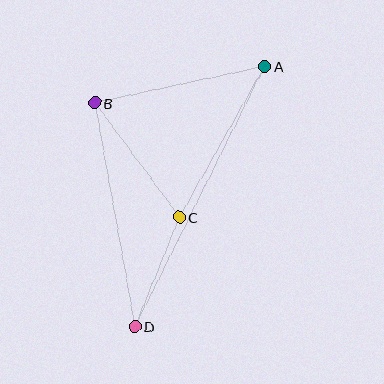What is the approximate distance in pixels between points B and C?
The distance between B and C is approximately 142 pixels.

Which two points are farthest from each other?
Points A and D are farthest from each other.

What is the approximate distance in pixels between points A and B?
The distance between A and B is approximately 174 pixels.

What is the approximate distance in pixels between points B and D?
The distance between B and D is approximately 227 pixels.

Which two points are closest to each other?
Points C and D are closest to each other.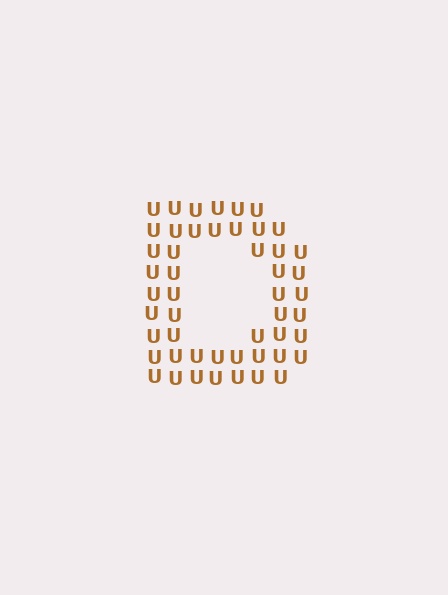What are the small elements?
The small elements are letter U's.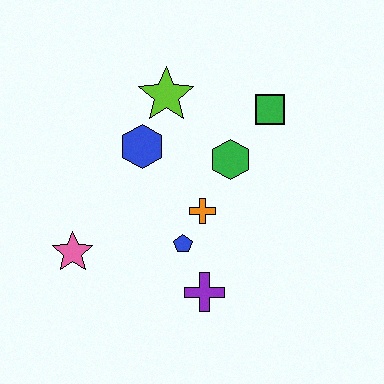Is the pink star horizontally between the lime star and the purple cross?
No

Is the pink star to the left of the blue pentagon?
Yes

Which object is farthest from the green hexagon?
The pink star is farthest from the green hexagon.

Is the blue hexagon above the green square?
No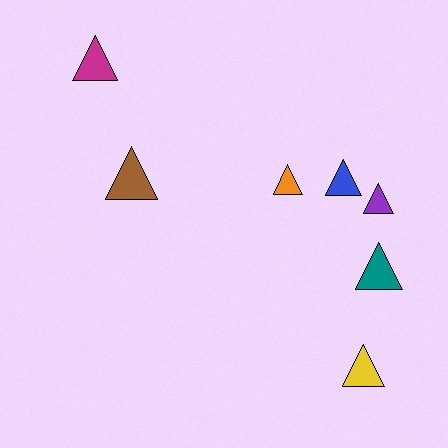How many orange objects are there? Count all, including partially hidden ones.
There is 1 orange object.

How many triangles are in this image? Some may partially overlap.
There are 7 triangles.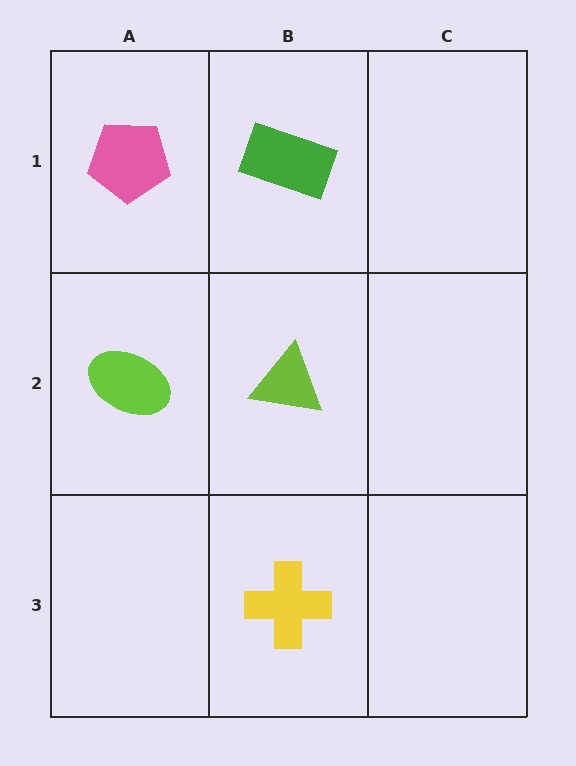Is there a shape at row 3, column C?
No, that cell is empty.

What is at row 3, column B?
A yellow cross.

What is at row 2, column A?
A lime ellipse.